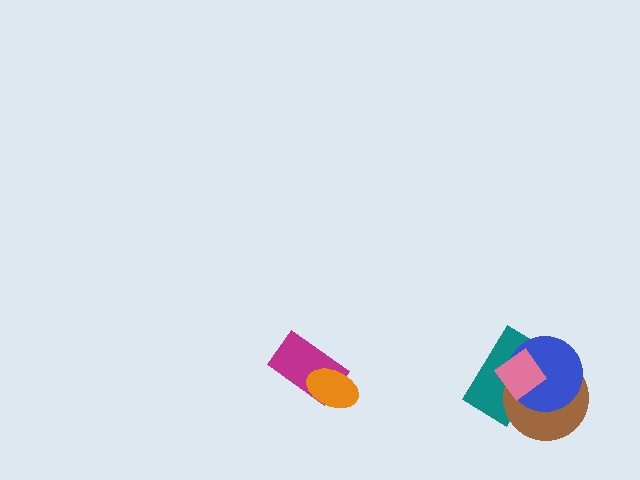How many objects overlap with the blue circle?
3 objects overlap with the blue circle.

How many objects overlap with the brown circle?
3 objects overlap with the brown circle.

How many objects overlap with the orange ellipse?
1 object overlaps with the orange ellipse.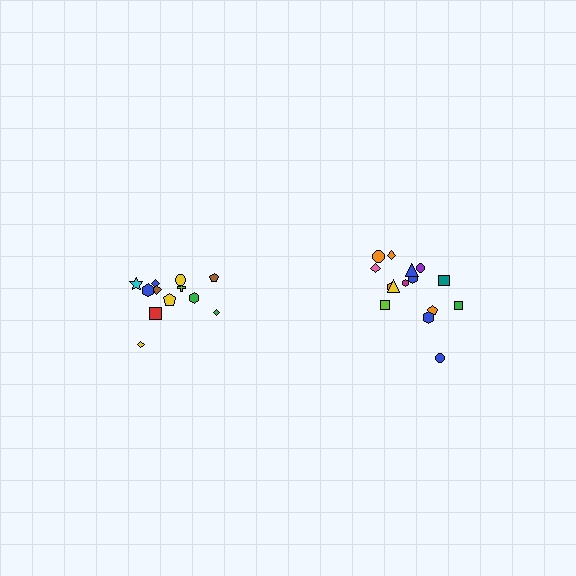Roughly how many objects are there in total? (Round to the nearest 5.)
Roughly 25 objects in total.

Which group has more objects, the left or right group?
The right group.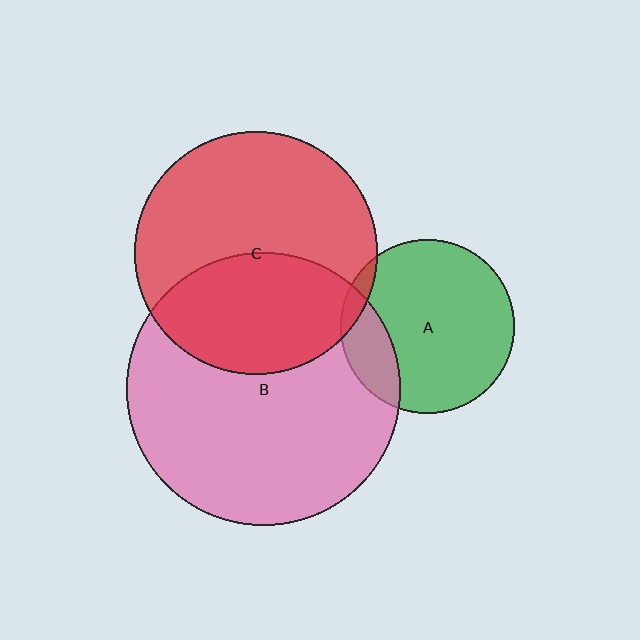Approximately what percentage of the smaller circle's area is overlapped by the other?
Approximately 40%.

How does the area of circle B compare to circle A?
Approximately 2.5 times.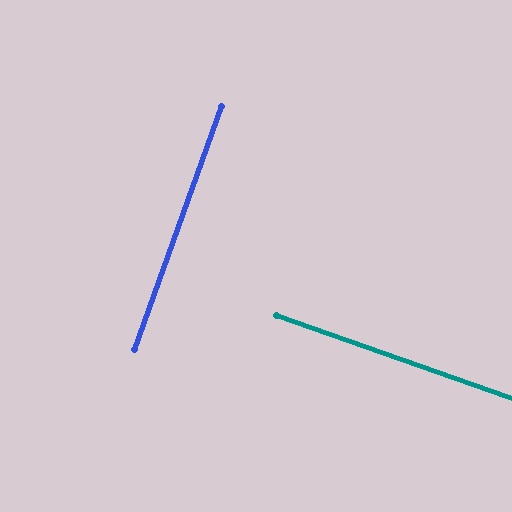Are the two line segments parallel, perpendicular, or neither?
Perpendicular — they meet at approximately 90°.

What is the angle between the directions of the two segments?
Approximately 90 degrees.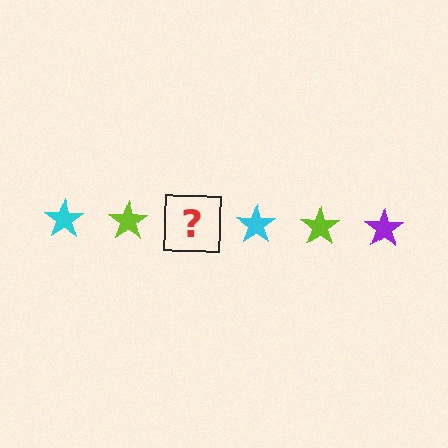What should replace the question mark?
The question mark should be replaced with a purple star.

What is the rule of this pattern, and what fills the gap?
The rule is that the pattern cycles through cyan, lime, purple stars. The gap should be filled with a purple star.